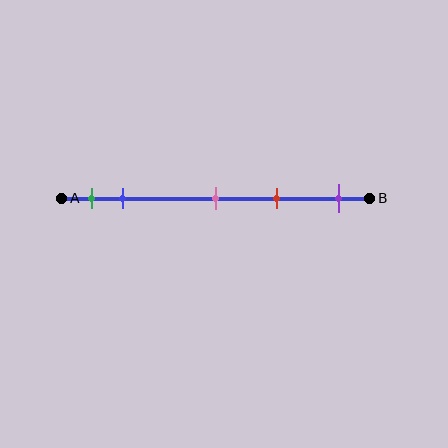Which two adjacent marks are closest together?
The green and blue marks are the closest adjacent pair.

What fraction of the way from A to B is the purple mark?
The purple mark is approximately 90% (0.9) of the way from A to B.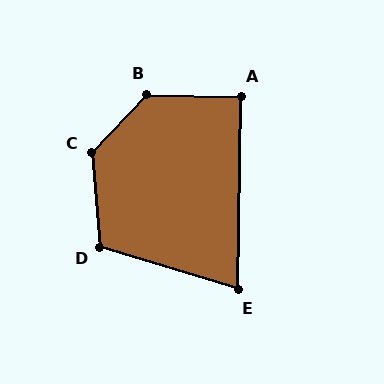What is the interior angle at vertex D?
Approximately 111 degrees (obtuse).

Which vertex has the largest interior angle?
B, at approximately 132 degrees.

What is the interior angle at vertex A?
Approximately 90 degrees (approximately right).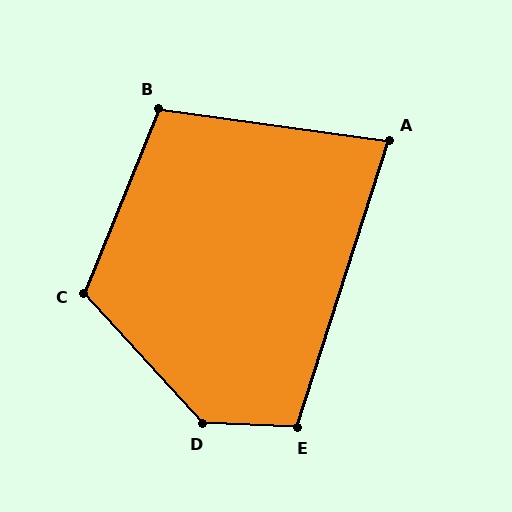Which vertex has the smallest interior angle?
A, at approximately 80 degrees.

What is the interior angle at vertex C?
Approximately 116 degrees (obtuse).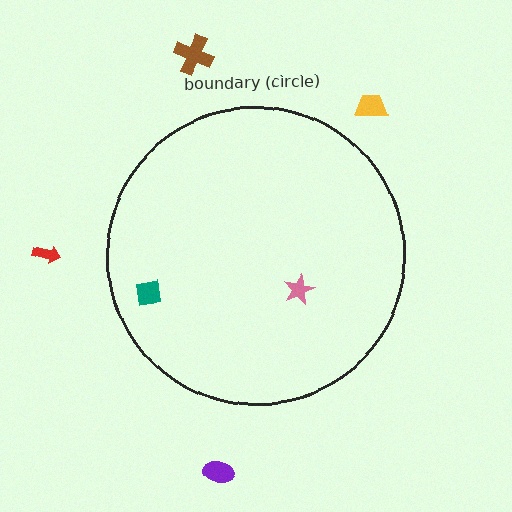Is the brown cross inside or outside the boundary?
Outside.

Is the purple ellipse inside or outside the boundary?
Outside.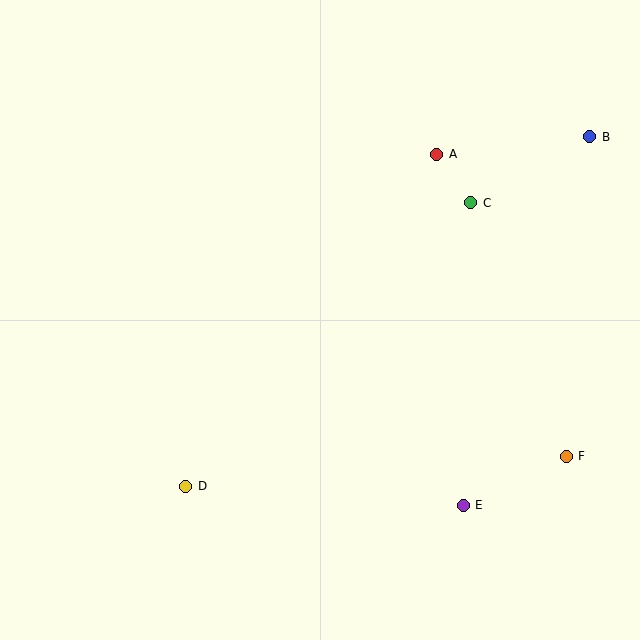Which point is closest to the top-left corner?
Point A is closest to the top-left corner.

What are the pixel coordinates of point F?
Point F is at (566, 456).